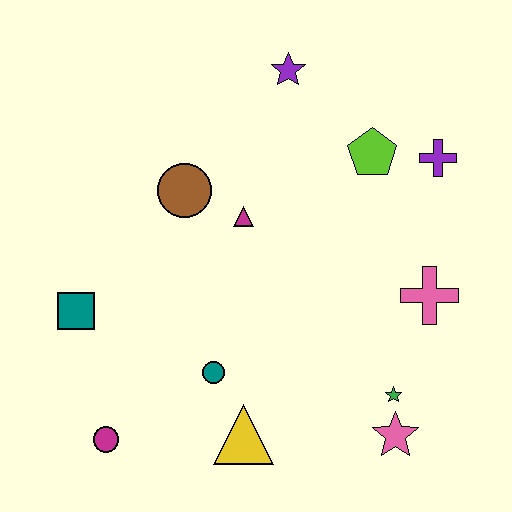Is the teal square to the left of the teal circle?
Yes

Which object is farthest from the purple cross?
The magenta circle is farthest from the purple cross.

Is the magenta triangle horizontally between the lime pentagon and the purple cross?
No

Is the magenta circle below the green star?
Yes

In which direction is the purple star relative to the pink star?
The purple star is above the pink star.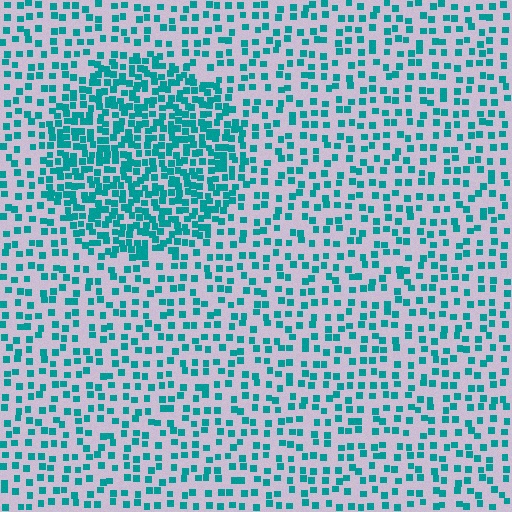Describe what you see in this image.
The image contains small teal elements arranged at two different densities. A circle-shaped region is visible where the elements are more densely packed than the surrounding area.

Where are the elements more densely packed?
The elements are more densely packed inside the circle boundary.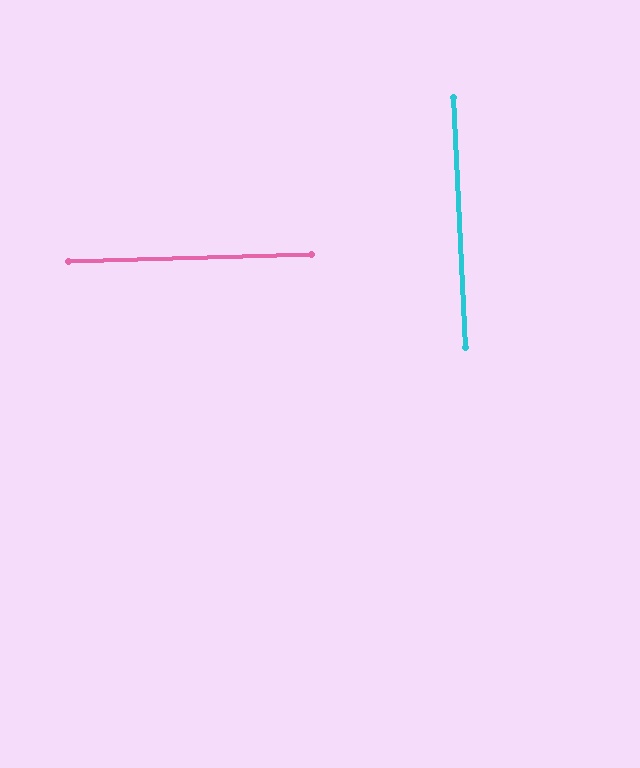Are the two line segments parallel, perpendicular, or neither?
Perpendicular — they meet at approximately 89°.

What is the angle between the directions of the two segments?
Approximately 89 degrees.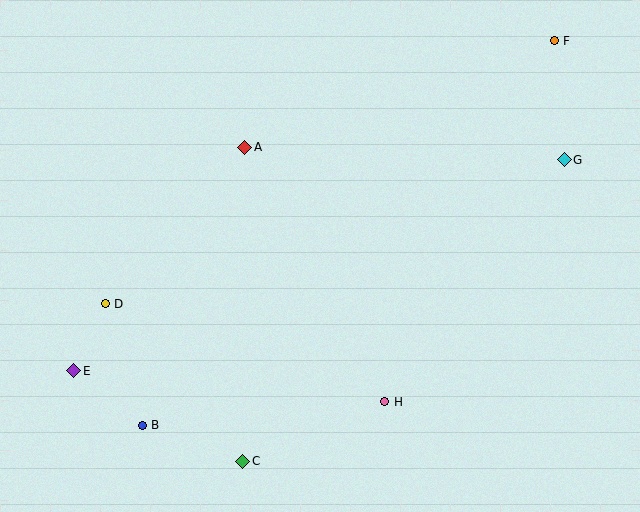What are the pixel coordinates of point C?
Point C is at (243, 461).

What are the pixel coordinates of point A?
Point A is at (245, 147).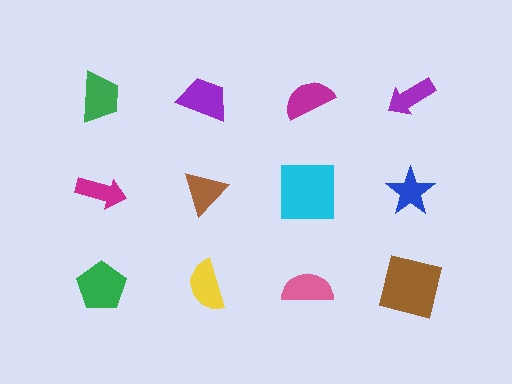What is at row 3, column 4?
A brown square.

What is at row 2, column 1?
A magenta arrow.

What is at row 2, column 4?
A blue star.